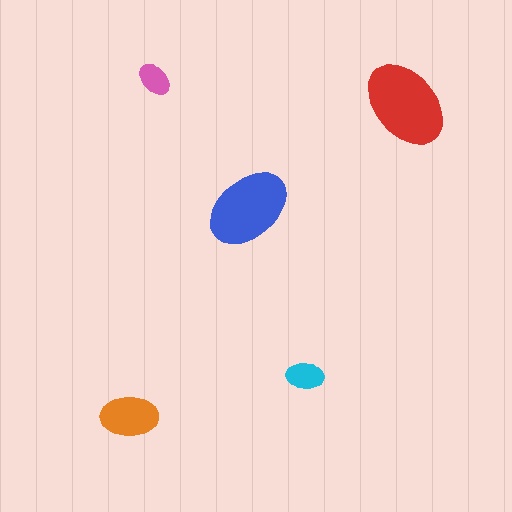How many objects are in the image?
There are 5 objects in the image.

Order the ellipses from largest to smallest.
the red one, the blue one, the orange one, the cyan one, the pink one.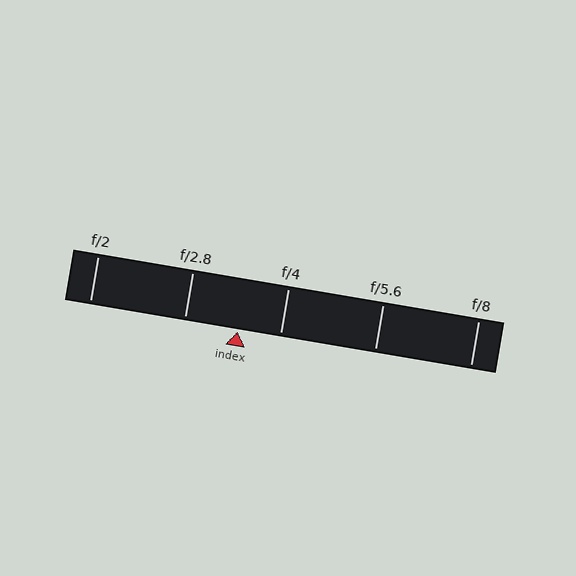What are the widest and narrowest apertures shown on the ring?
The widest aperture shown is f/2 and the narrowest is f/8.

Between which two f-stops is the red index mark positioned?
The index mark is between f/2.8 and f/4.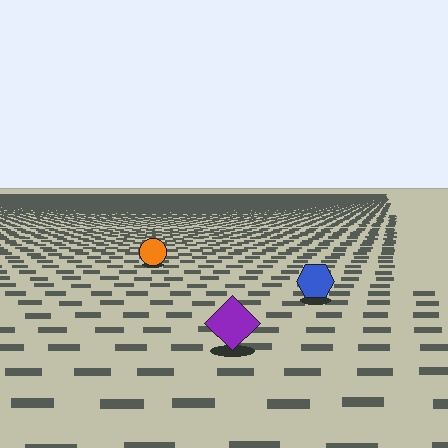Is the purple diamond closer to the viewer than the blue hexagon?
Yes. The purple diamond is closer — you can tell from the texture gradient: the ground texture is coarser near it.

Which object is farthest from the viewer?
The orange circle is farthest from the viewer. It appears smaller and the ground texture around it is denser.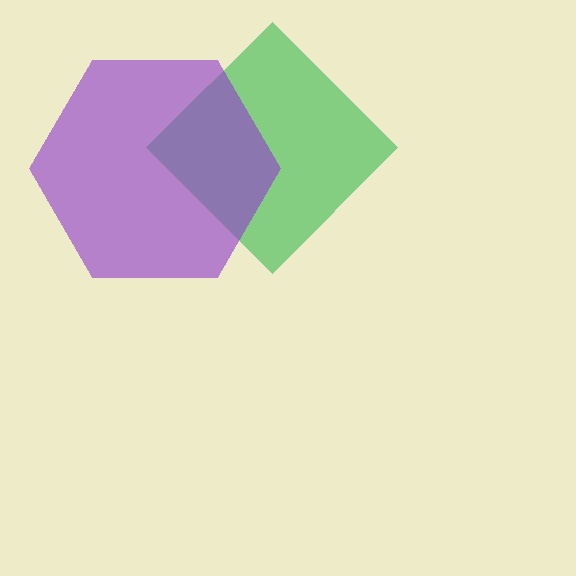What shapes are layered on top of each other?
The layered shapes are: a green diamond, a purple hexagon.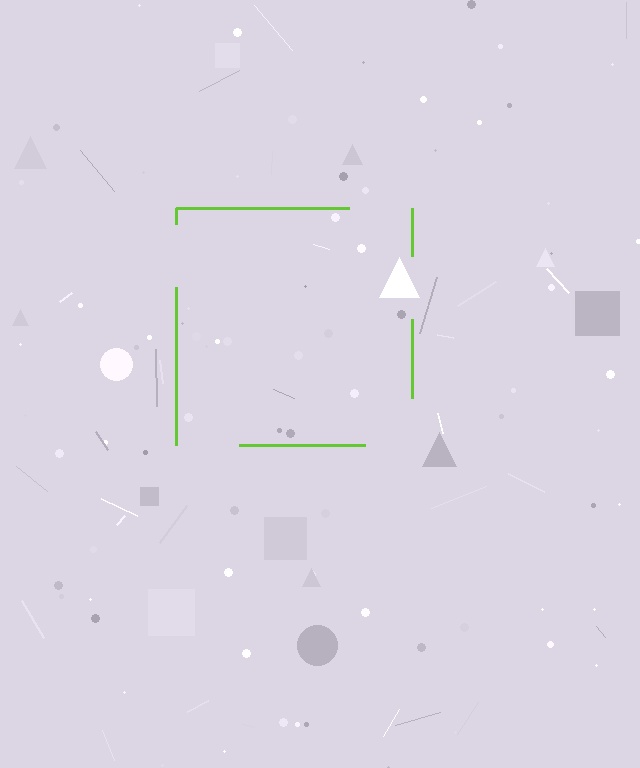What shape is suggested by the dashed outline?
The dashed outline suggests a square.